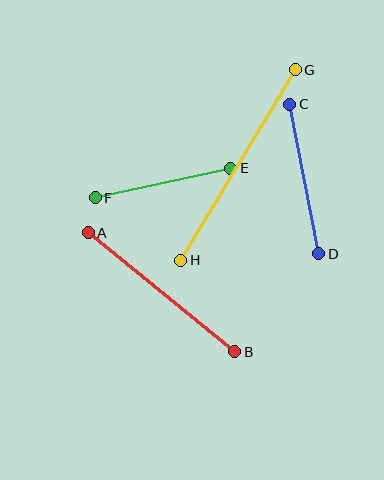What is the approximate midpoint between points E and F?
The midpoint is at approximately (163, 183) pixels.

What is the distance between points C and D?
The distance is approximately 153 pixels.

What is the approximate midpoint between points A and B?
The midpoint is at approximately (162, 292) pixels.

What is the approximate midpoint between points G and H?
The midpoint is at approximately (238, 165) pixels.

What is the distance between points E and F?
The distance is approximately 139 pixels.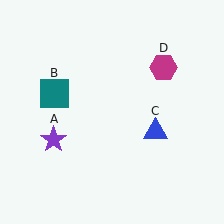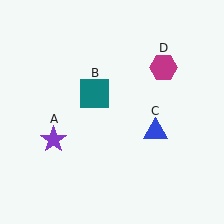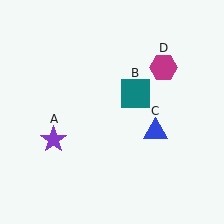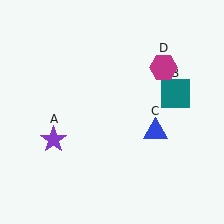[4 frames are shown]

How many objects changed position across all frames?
1 object changed position: teal square (object B).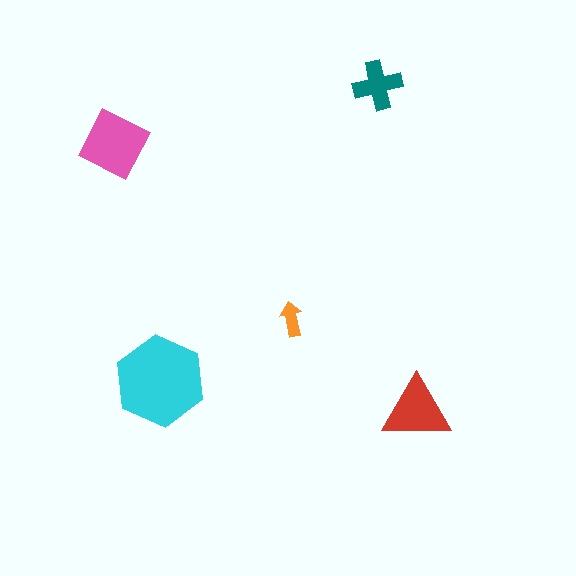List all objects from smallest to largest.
The orange arrow, the teal cross, the red triangle, the pink diamond, the cyan hexagon.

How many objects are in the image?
There are 5 objects in the image.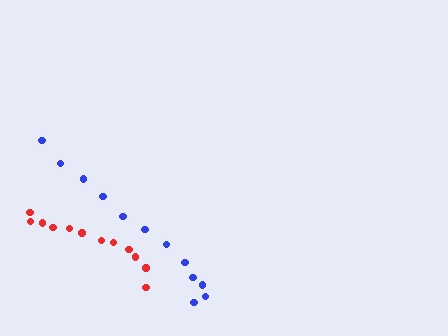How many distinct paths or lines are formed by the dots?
There are 2 distinct paths.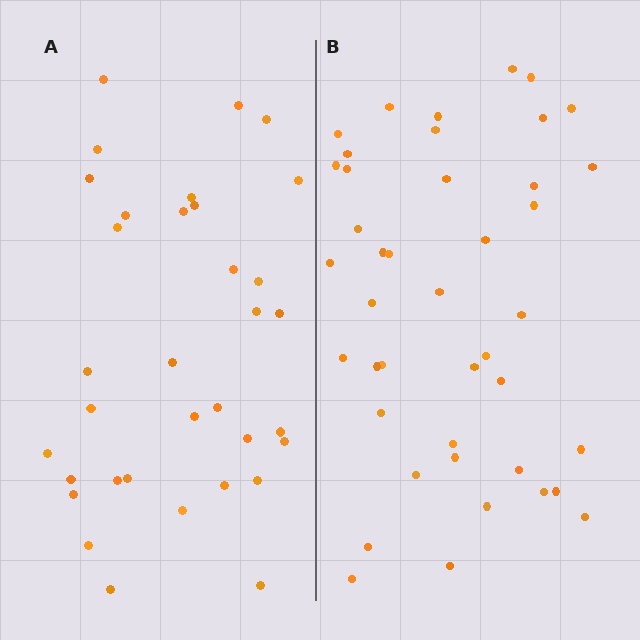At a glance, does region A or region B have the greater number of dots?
Region B (the right region) has more dots.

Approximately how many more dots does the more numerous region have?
Region B has roughly 8 or so more dots than region A.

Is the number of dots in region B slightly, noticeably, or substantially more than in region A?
Region B has only slightly more — the two regions are fairly close. The ratio is roughly 1.2 to 1.